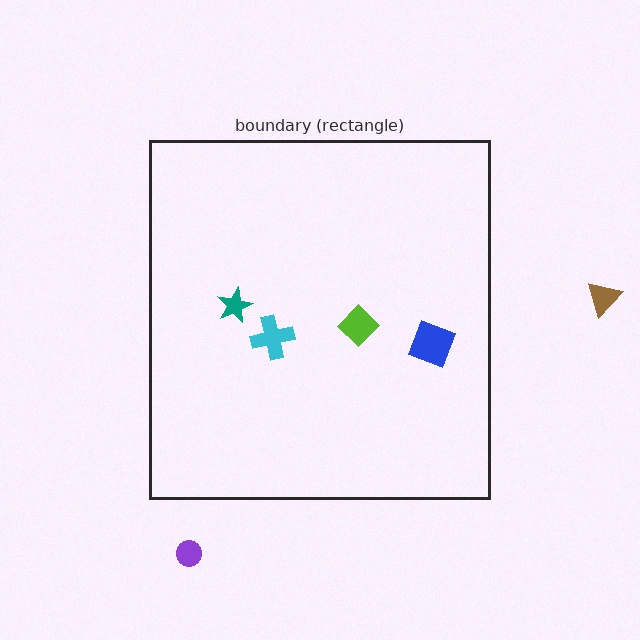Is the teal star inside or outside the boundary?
Inside.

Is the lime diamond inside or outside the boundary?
Inside.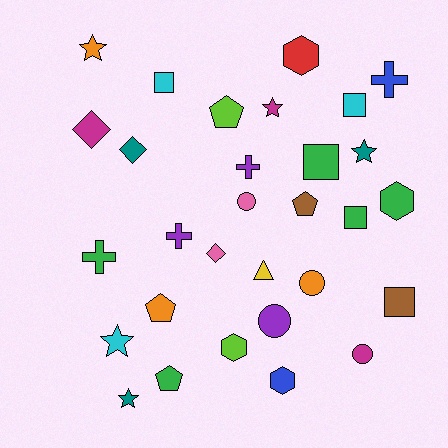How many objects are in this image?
There are 30 objects.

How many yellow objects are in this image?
There is 1 yellow object.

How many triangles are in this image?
There is 1 triangle.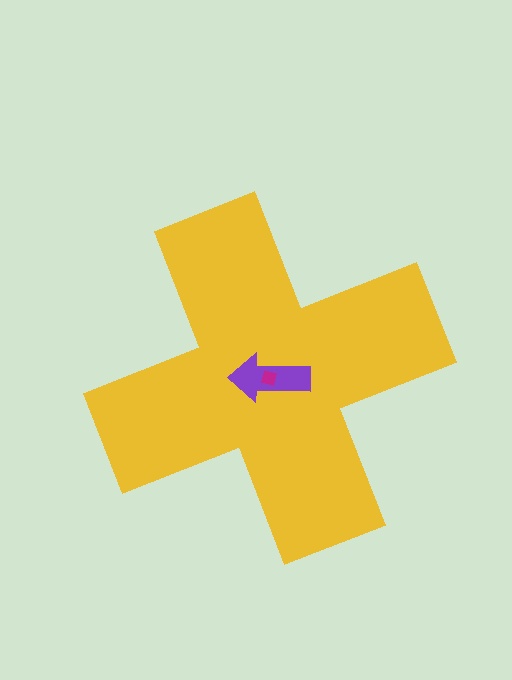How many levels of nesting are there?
3.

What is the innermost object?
The magenta diamond.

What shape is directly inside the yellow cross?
The purple arrow.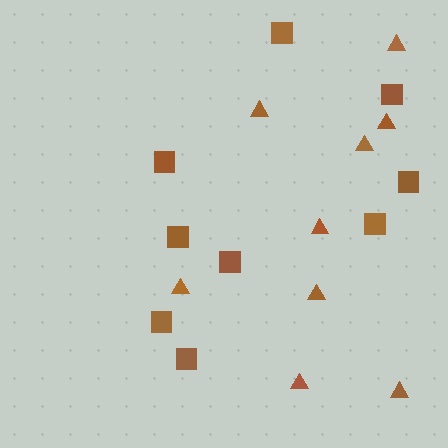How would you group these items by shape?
There are 2 groups: one group of triangles (9) and one group of squares (9).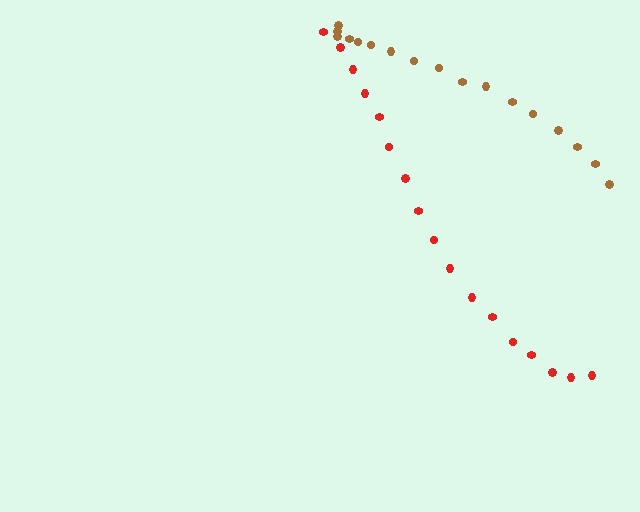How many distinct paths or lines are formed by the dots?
There are 2 distinct paths.